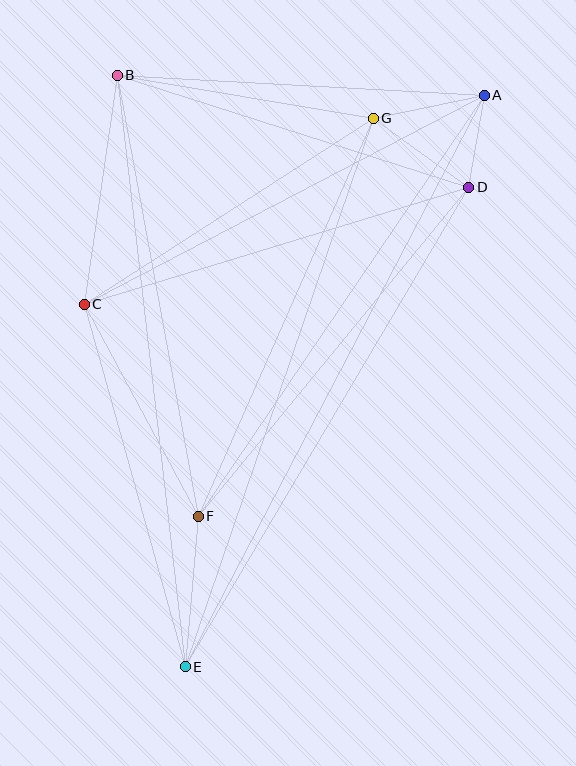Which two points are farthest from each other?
Points A and E are farthest from each other.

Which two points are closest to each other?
Points A and D are closest to each other.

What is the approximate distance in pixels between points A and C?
The distance between A and C is approximately 451 pixels.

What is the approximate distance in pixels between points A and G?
The distance between A and G is approximately 113 pixels.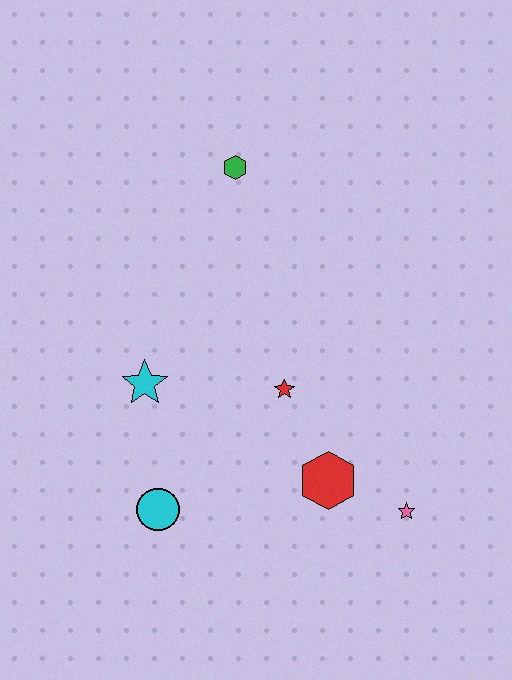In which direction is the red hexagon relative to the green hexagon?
The red hexagon is below the green hexagon.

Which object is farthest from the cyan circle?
The green hexagon is farthest from the cyan circle.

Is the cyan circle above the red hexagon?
No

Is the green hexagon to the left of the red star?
Yes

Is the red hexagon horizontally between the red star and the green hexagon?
No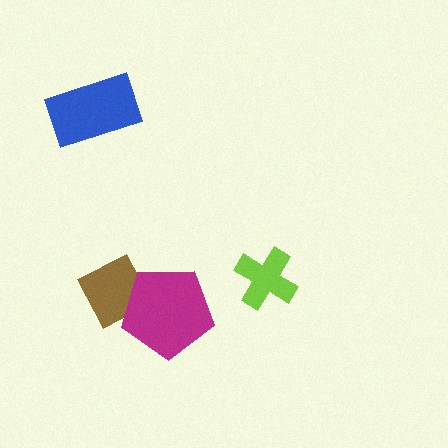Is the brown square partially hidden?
Yes, it is partially covered by another shape.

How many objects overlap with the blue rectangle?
0 objects overlap with the blue rectangle.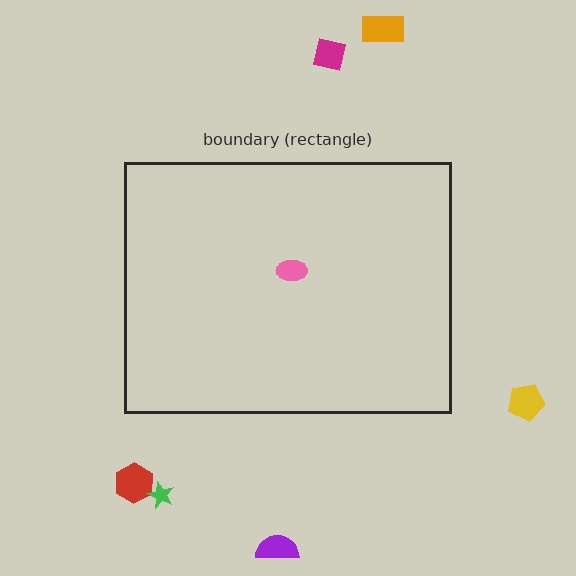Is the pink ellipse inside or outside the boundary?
Inside.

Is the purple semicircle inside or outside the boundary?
Outside.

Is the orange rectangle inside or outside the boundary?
Outside.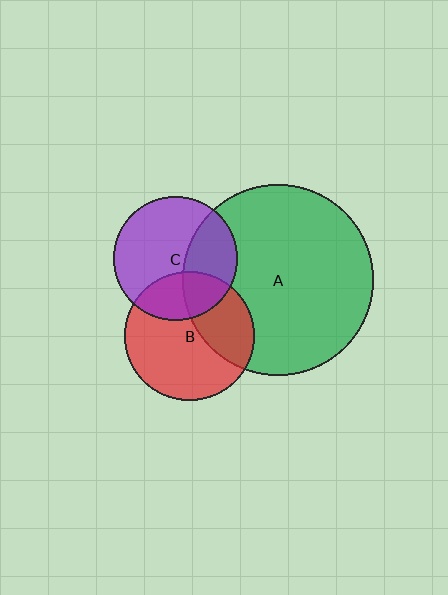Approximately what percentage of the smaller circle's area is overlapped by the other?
Approximately 35%.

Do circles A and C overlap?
Yes.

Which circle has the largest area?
Circle A (green).